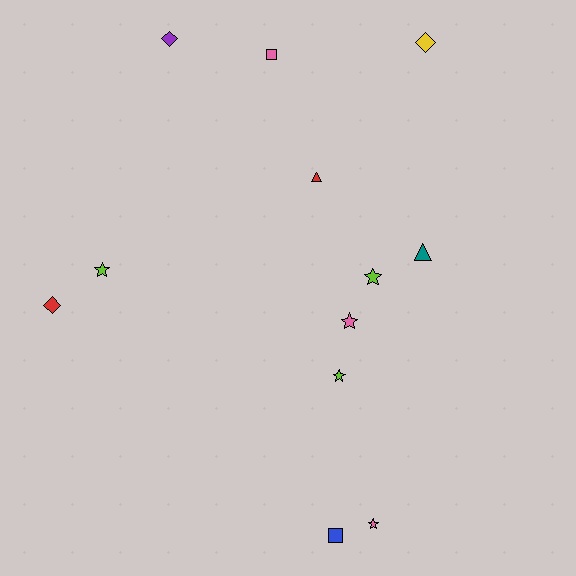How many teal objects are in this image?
There is 1 teal object.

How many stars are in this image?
There are 5 stars.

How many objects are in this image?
There are 12 objects.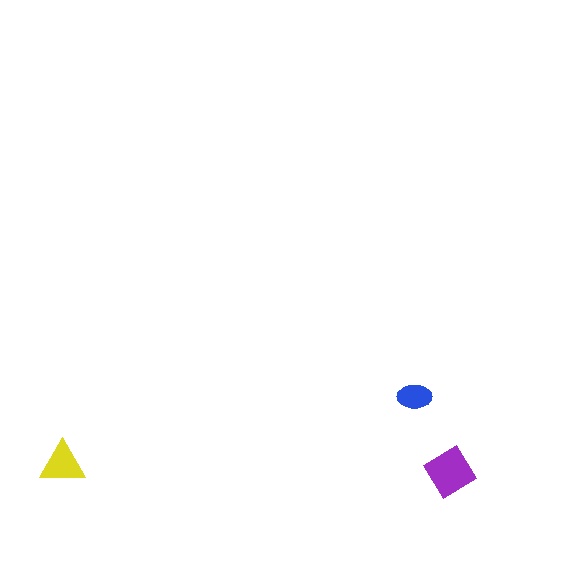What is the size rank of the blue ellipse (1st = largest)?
3rd.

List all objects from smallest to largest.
The blue ellipse, the yellow triangle, the purple diamond.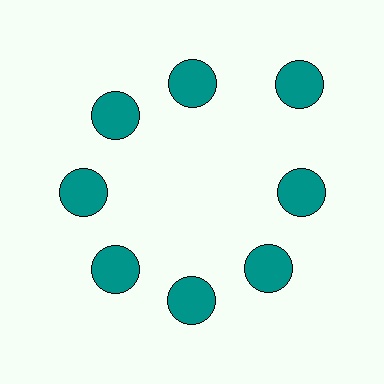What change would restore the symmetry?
The symmetry would be restored by moving it inward, back onto the ring so that all 8 circles sit at equal angles and equal distance from the center.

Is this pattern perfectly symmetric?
No. The 8 teal circles are arranged in a ring, but one element near the 2 o'clock position is pushed outward from the center, breaking the 8-fold rotational symmetry.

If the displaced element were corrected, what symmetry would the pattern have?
It would have 8-fold rotational symmetry — the pattern would map onto itself every 45 degrees.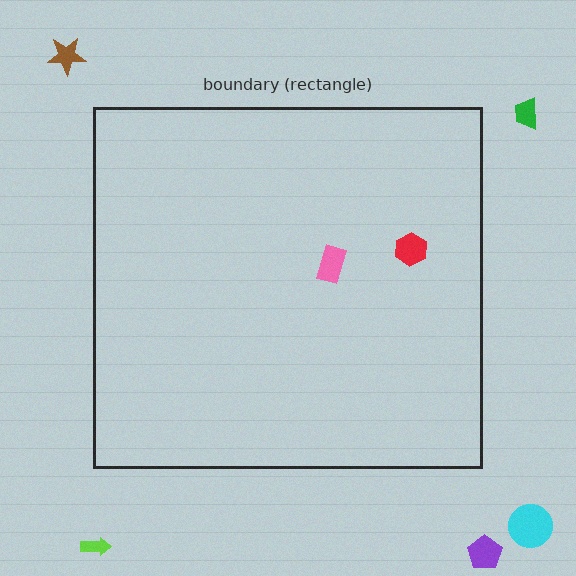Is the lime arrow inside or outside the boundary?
Outside.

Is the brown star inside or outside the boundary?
Outside.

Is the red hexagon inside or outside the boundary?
Inside.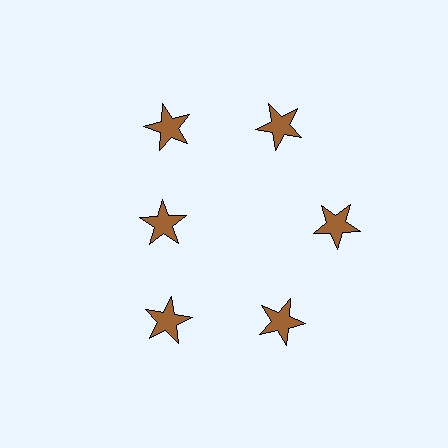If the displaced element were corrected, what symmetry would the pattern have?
It would have 6-fold rotational symmetry — the pattern would map onto itself every 60 degrees.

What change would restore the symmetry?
The symmetry would be restored by moving it outward, back onto the ring so that all 6 stars sit at equal angles and equal distance from the center.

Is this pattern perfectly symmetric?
No. The 6 brown stars are arranged in a ring, but one element near the 9 o'clock position is pulled inward toward the center, breaking the 6-fold rotational symmetry.